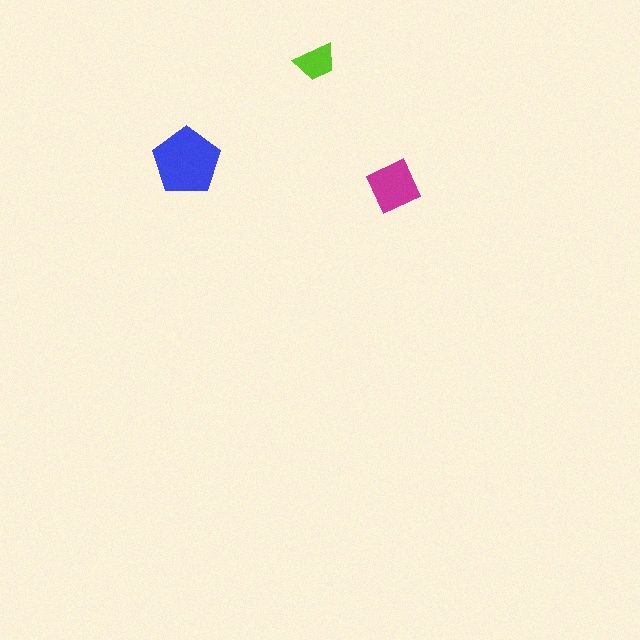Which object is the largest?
The blue pentagon.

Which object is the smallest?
The lime trapezoid.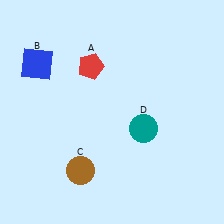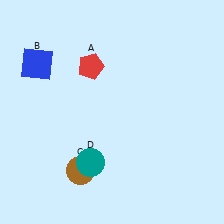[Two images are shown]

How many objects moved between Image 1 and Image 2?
1 object moved between the two images.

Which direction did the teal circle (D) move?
The teal circle (D) moved left.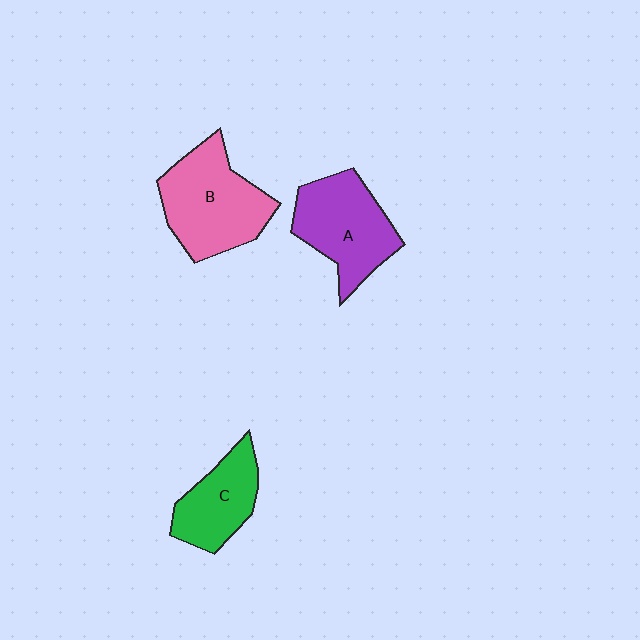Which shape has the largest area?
Shape B (pink).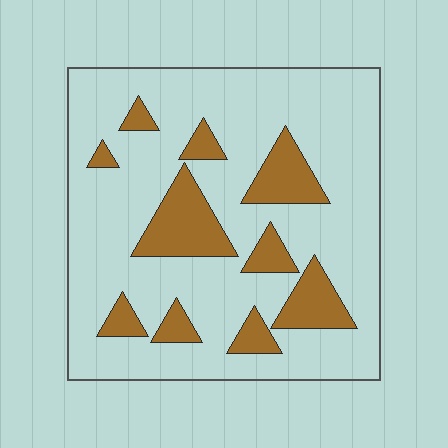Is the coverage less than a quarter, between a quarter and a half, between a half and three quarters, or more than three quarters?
Less than a quarter.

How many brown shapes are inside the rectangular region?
10.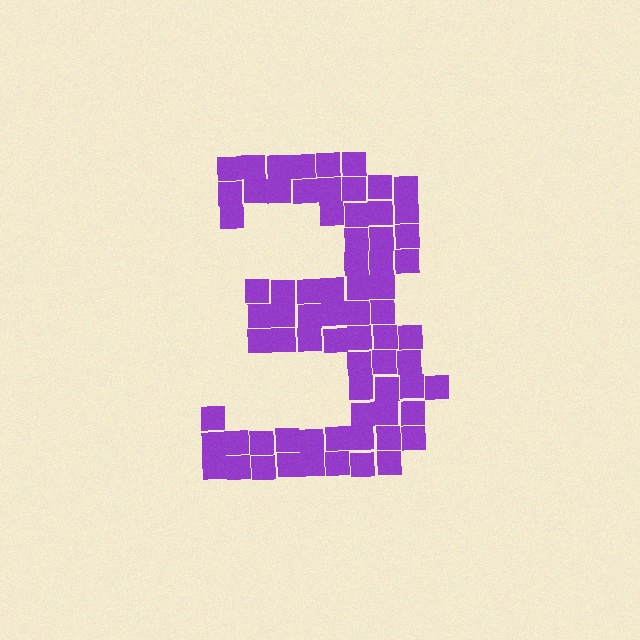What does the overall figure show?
The overall figure shows the digit 3.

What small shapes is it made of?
It is made of small squares.